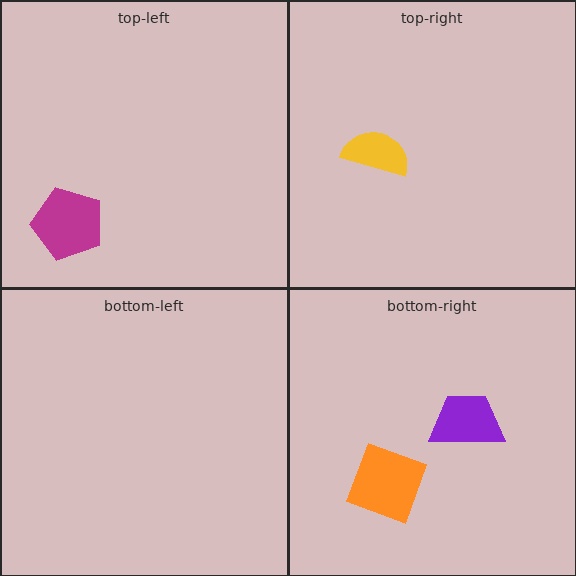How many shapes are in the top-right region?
1.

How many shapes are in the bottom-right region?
2.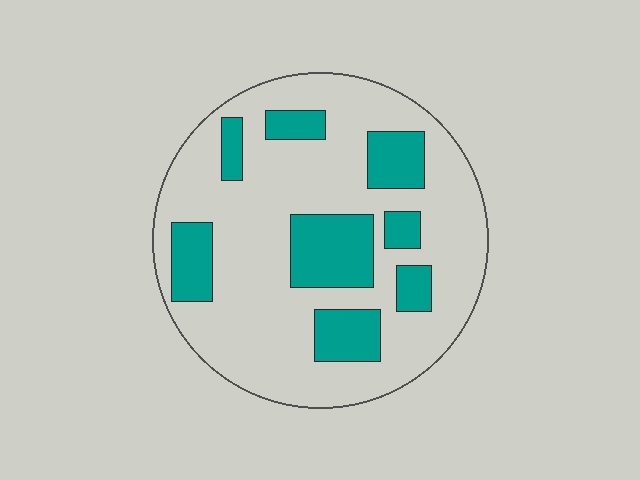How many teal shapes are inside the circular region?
8.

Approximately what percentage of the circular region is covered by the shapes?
Approximately 25%.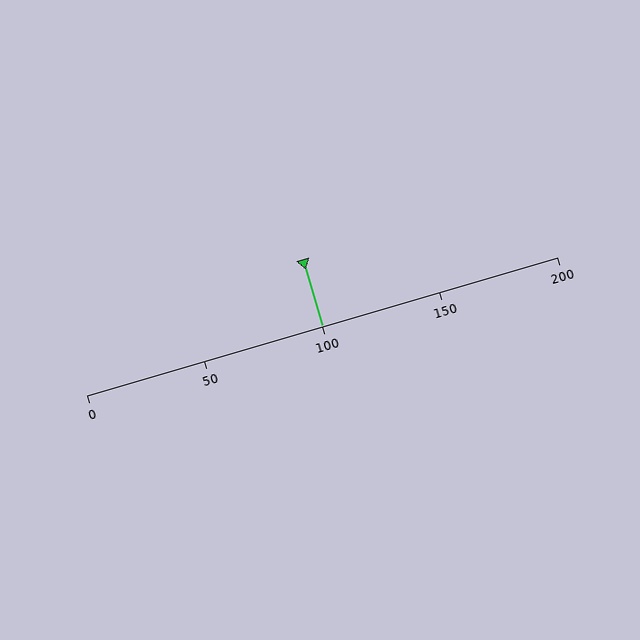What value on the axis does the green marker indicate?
The marker indicates approximately 100.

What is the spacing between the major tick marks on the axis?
The major ticks are spaced 50 apart.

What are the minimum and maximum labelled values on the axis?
The axis runs from 0 to 200.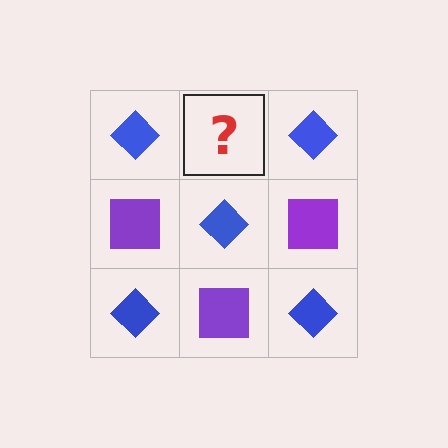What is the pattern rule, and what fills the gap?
The rule is that it alternates blue diamond and purple square in a checkerboard pattern. The gap should be filled with a purple square.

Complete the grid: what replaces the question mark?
The question mark should be replaced with a purple square.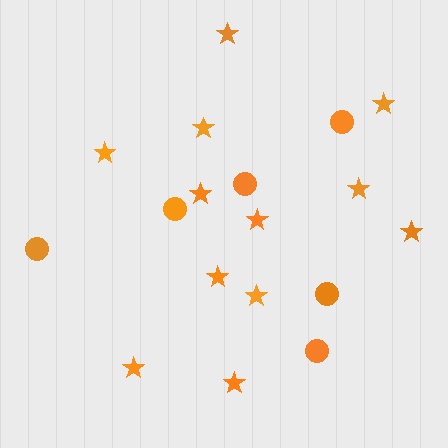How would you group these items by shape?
There are 2 groups: one group of circles (6) and one group of stars (12).